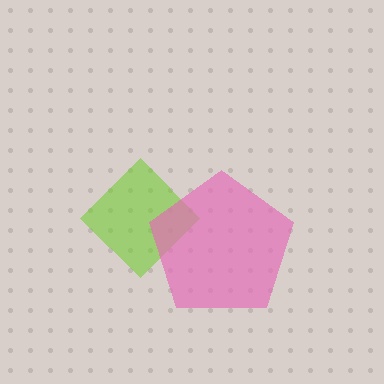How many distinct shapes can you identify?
There are 2 distinct shapes: a lime diamond, a pink pentagon.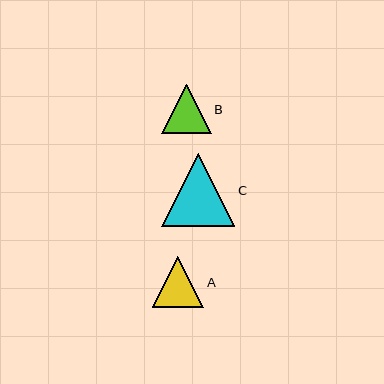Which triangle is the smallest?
Triangle B is the smallest with a size of approximately 49 pixels.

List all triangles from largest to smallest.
From largest to smallest: C, A, B.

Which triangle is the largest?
Triangle C is the largest with a size of approximately 73 pixels.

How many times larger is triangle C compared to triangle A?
Triangle C is approximately 1.4 times the size of triangle A.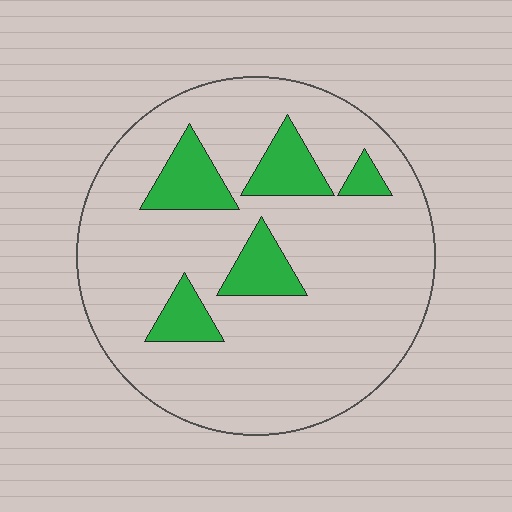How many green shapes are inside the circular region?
5.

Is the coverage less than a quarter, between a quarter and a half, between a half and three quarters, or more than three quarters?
Less than a quarter.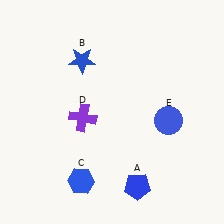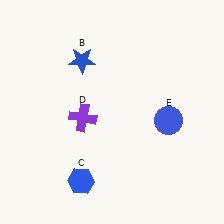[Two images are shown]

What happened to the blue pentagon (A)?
The blue pentagon (A) was removed in Image 2. It was in the bottom-right area of Image 1.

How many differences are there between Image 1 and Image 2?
There is 1 difference between the two images.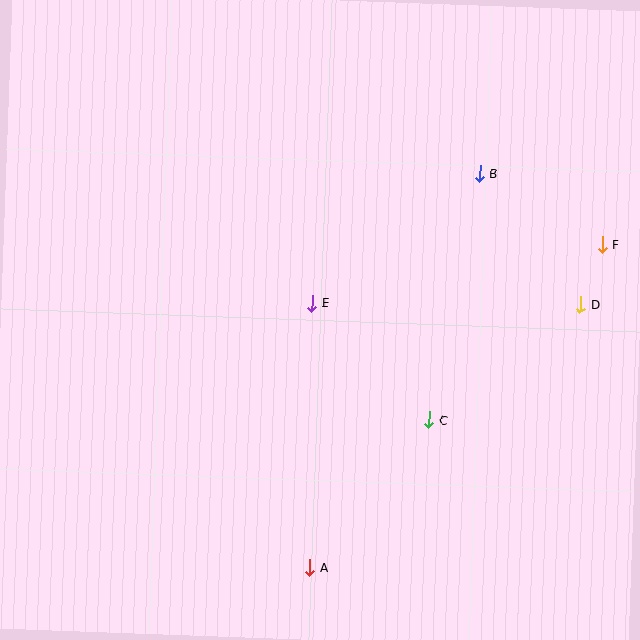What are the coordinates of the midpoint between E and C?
The midpoint between E and C is at (371, 361).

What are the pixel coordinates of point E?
Point E is at (312, 303).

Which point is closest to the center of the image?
Point E at (312, 303) is closest to the center.